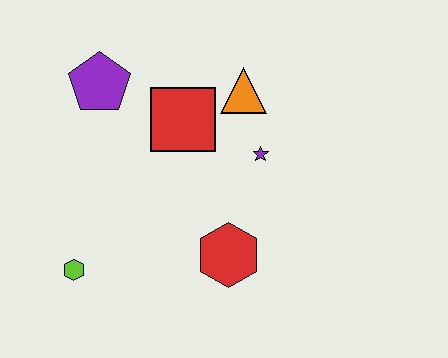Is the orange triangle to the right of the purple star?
No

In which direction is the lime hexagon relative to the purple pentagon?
The lime hexagon is below the purple pentagon.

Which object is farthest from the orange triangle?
The lime hexagon is farthest from the orange triangle.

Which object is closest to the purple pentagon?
The red square is closest to the purple pentagon.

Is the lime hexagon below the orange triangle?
Yes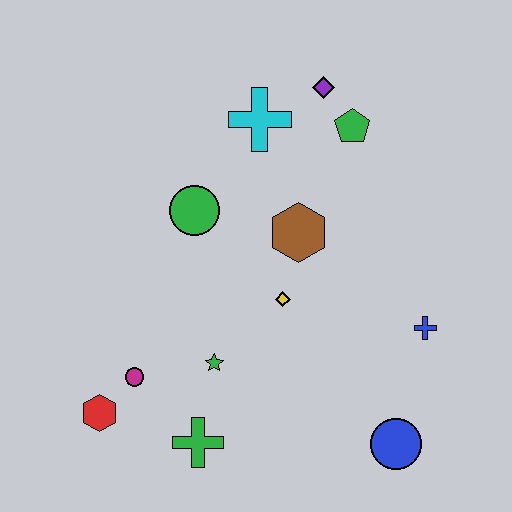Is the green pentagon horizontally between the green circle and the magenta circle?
No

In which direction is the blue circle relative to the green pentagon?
The blue circle is below the green pentagon.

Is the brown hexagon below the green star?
No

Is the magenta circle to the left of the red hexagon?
No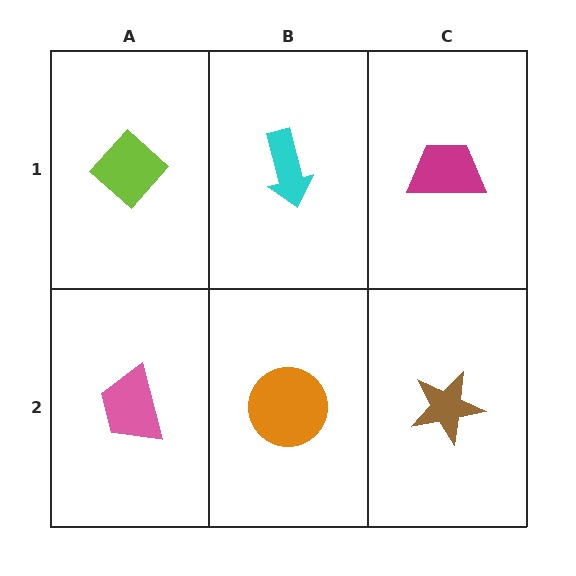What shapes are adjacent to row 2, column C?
A magenta trapezoid (row 1, column C), an orange circle (row 2, column B).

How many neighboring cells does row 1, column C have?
2.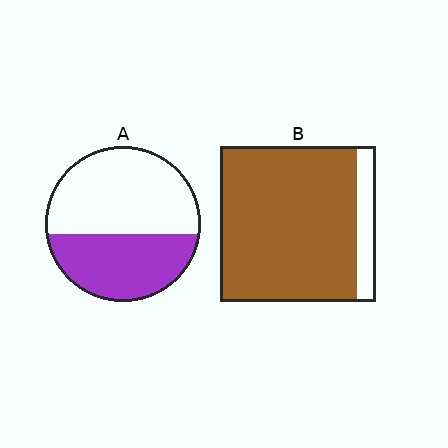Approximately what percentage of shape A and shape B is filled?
A is approximately 40% and B is approximately 90%.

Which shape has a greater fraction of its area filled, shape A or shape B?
Shape B.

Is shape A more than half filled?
No.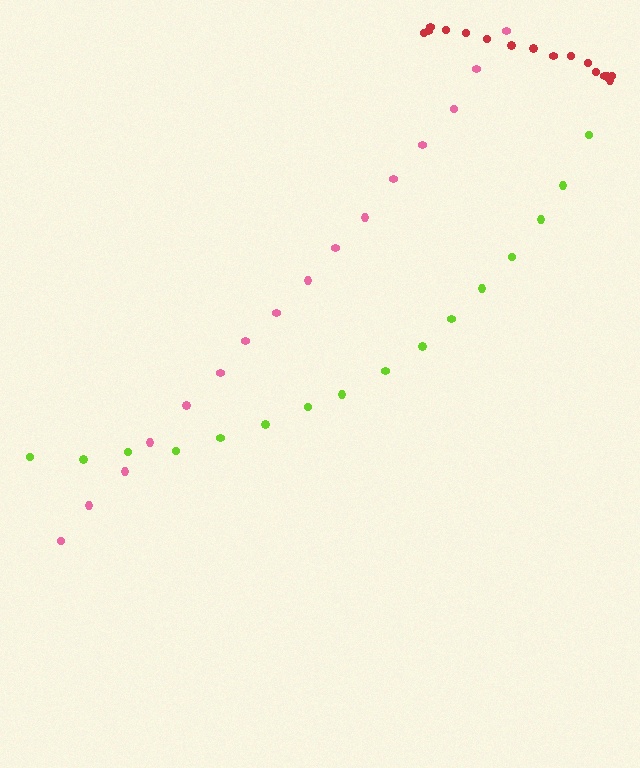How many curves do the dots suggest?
There are 3 distinct paths.